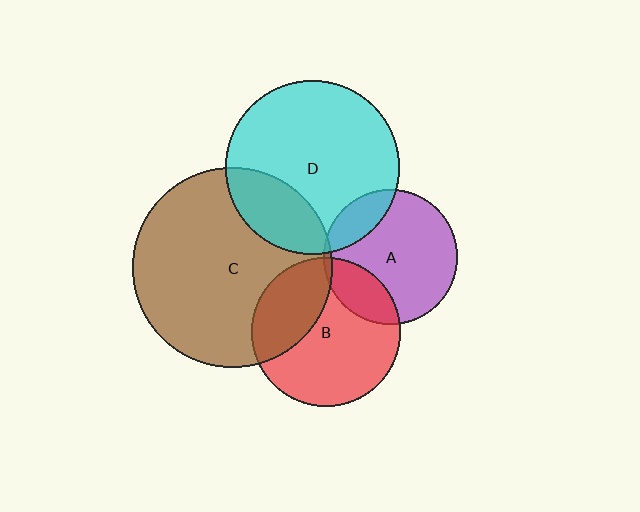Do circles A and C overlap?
Yes.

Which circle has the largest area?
Circle C (brown).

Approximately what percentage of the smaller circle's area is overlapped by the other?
Approximately 5%.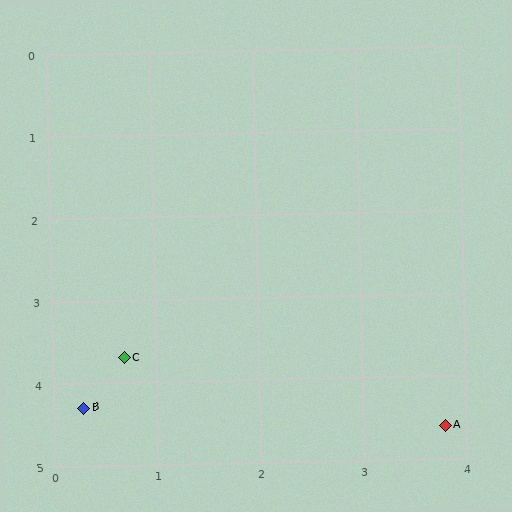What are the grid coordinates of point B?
Point B is at approximately (0.3, 4.3).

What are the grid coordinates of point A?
Point A is at approximately (3.8, 4.6).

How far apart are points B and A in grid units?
Points B and A are about 3.5 grid units apart.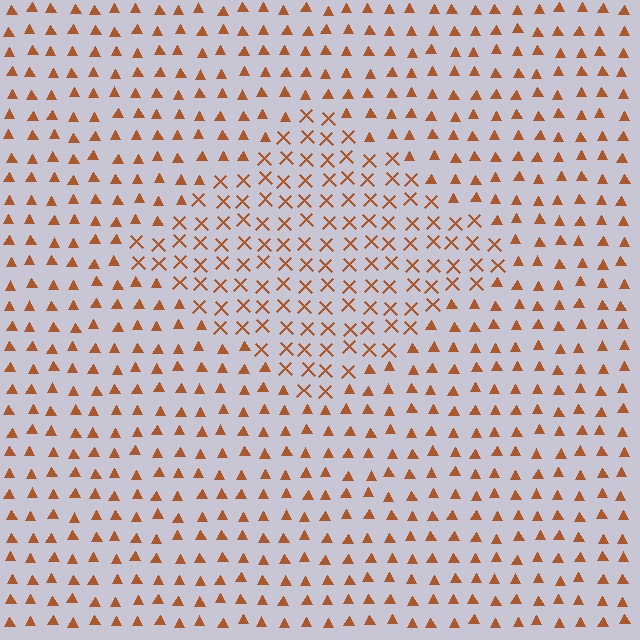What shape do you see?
I see a diamond.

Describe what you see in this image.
The image is filled with small brown elements arranged in a uniform grid. A diamond-shaped region contains X marks, while the surrounding area contains triangles. The boundary is defined purely by the change in element shape.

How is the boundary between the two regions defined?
The boundary is defined by a change in element shape: X marks inside vs. triangles outside. All elements share the same color and spacing.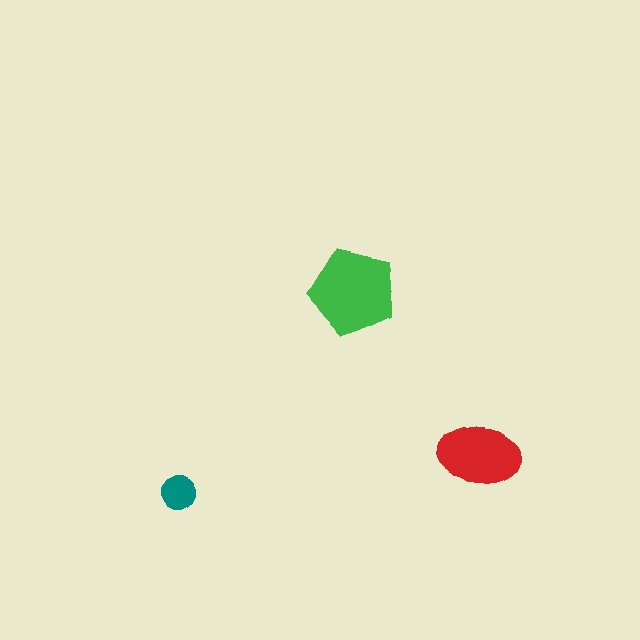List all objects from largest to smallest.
The green pentagon, the red ellipse, the teal circle.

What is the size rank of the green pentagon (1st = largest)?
1st.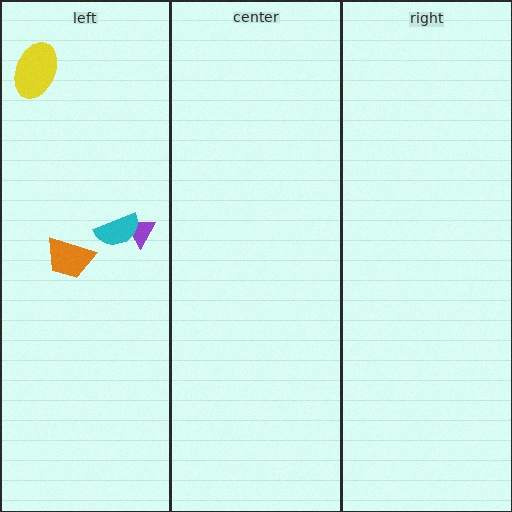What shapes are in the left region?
The purple triangle, the cyan semicircle, the orange trapezoid, the yellow ellipse.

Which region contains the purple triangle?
The left region.